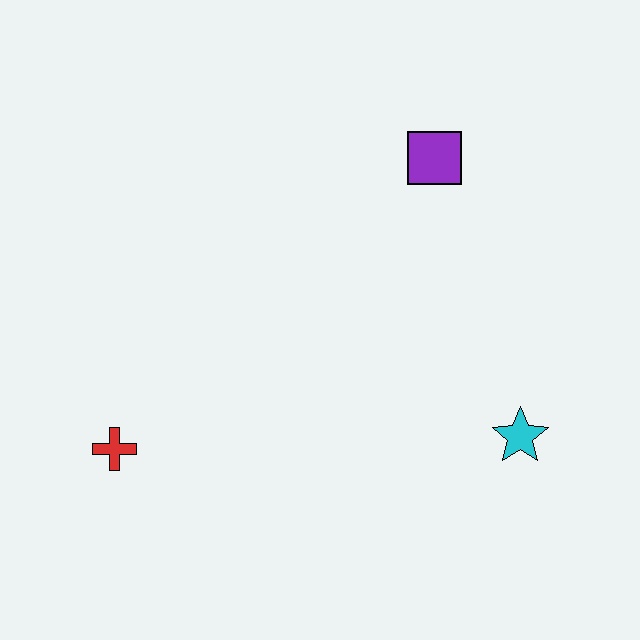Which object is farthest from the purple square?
The red cross is farthest from the purple square.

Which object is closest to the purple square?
The cyan star is closest to the purple square.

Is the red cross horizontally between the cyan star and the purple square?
No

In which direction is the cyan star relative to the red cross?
The cyan star is to the right of the red cross.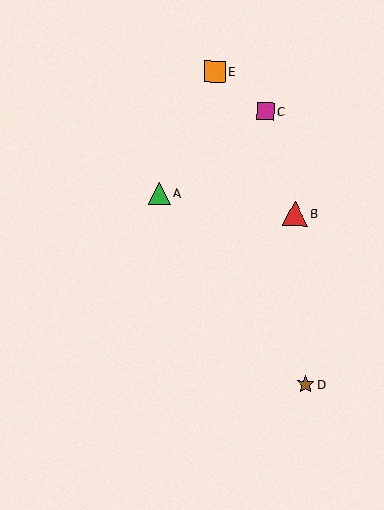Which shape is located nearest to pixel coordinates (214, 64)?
The orange square (labeled E) at (215, 72) is nearest to that location.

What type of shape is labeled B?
Shape B is a red triangle.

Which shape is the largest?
The red triangle (labeled B) is the largest.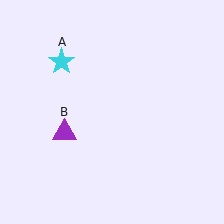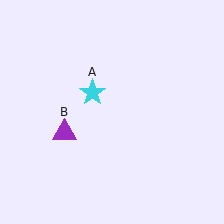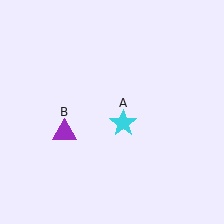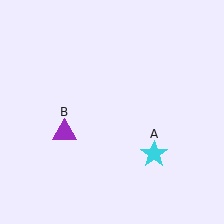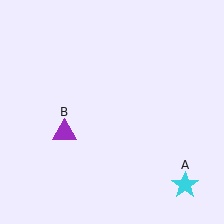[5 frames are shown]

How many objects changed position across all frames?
1 object changed position: cyan star (object A).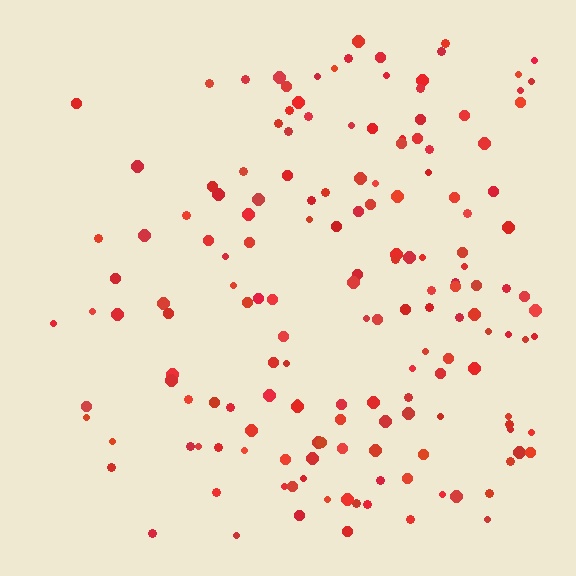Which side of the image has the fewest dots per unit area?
The left.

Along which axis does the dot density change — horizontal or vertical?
Horizontal.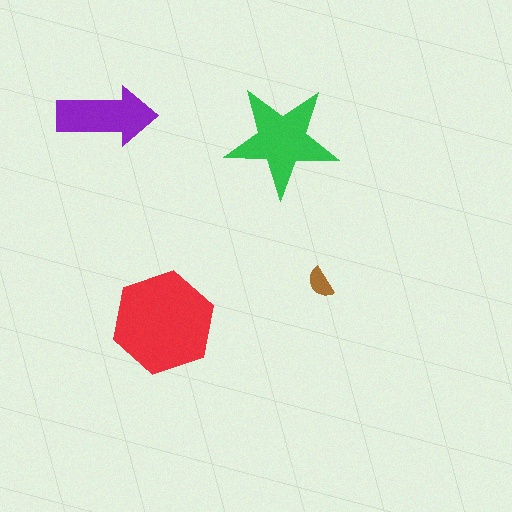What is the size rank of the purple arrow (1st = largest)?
3rd.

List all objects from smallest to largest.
The brown semicircle, the purple arrow, the green star, the red hexagon.